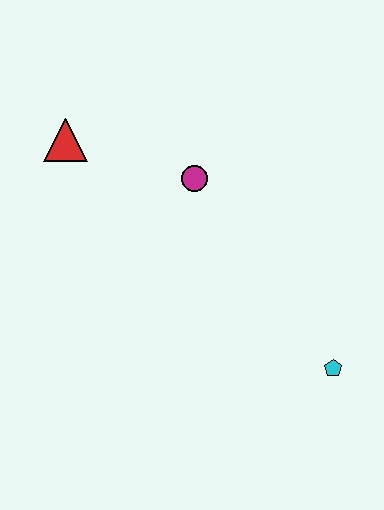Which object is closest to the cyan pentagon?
The magenta circle is closest to the cyan pentagon.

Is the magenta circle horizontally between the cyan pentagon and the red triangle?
Yes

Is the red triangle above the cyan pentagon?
Yes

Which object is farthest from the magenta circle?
The cyan pentagon is farthest from the magenta circle.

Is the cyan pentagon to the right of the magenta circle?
Yes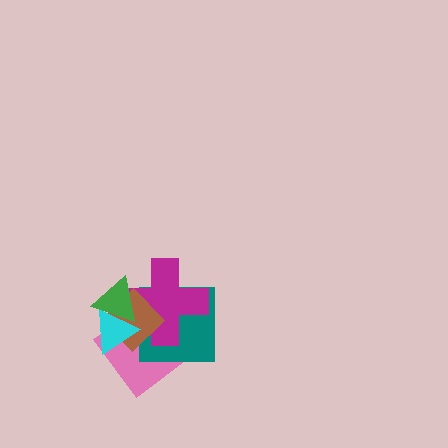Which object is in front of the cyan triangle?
The green triangle is in front of the cyan triangle.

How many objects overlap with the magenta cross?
5 objects overlap with the magenta cross.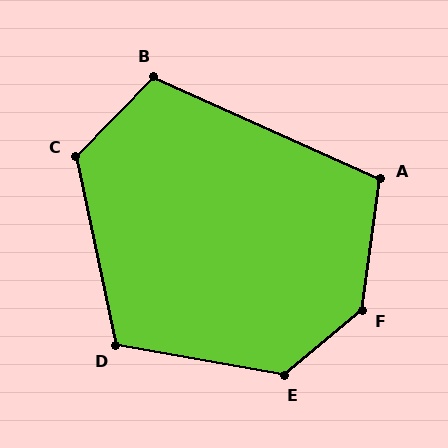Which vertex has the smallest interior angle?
A, at approximately 106 degrees.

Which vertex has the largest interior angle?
F, at approximately 138 degrees.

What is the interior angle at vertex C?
Approximately 124 degrees (obtuse).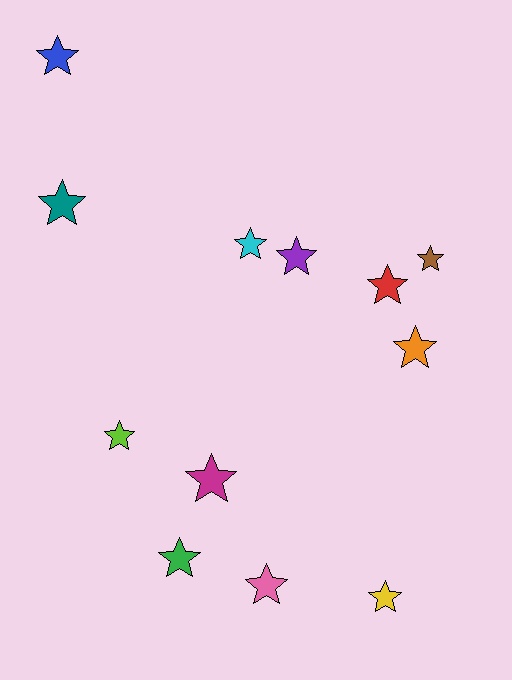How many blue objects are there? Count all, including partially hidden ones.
There is 1 blue object.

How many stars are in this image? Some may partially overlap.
There are 12 stars.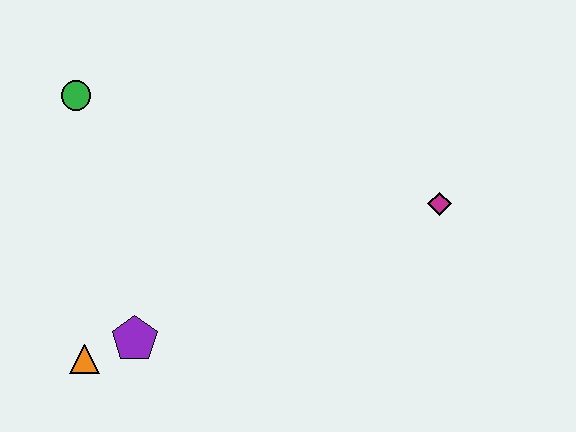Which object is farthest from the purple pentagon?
The magenta diamond is farthest from the purple pentagon.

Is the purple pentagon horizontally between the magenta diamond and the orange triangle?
Yes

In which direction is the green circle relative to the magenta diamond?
The green circle is to the left of the magenta diamond.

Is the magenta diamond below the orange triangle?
No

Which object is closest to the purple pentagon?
The orange triangle is closest to the purple pentagon.